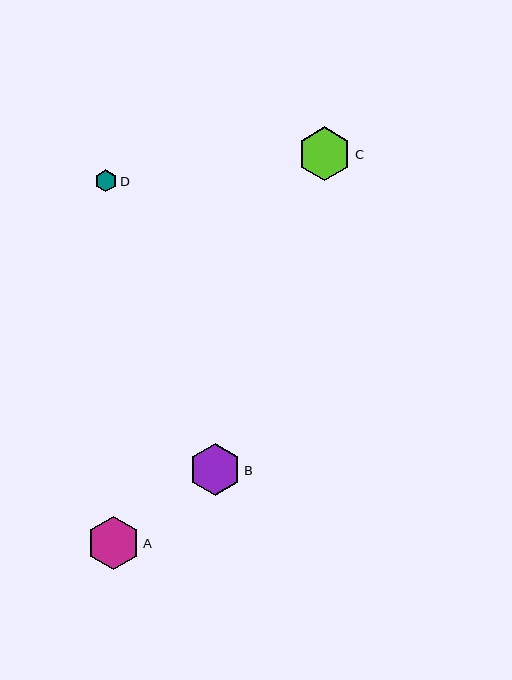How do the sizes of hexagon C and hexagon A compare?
Hexagon C and hexagon A are approximately the same size.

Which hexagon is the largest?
Hexagon C is the largest with a size of approximately 54 pixels.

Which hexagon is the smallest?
Hexagon D is the smallest with a size of approximately 22 pixels.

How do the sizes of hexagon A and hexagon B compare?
Hexagon A and hexagon B are approximately the same size.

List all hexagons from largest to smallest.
From largest to smallest: C, A, B, D.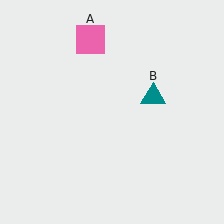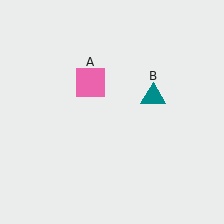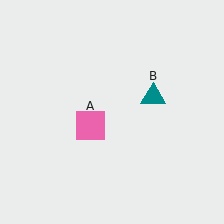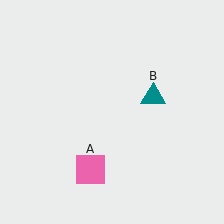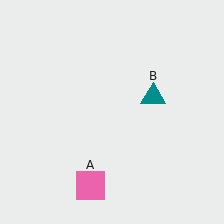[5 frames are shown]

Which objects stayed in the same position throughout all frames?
Teal triangle (object B) remained stationary.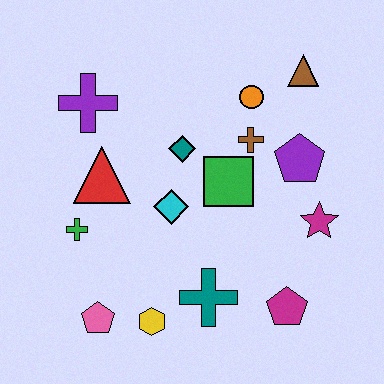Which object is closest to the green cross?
The red triangle is closest to the green cross.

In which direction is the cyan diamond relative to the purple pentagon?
The cyan diamond is to the left of the purple pentagon.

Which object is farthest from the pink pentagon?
The brown triangle is farthest from the pink pentagon.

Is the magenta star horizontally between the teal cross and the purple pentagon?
No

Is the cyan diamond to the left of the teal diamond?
Yes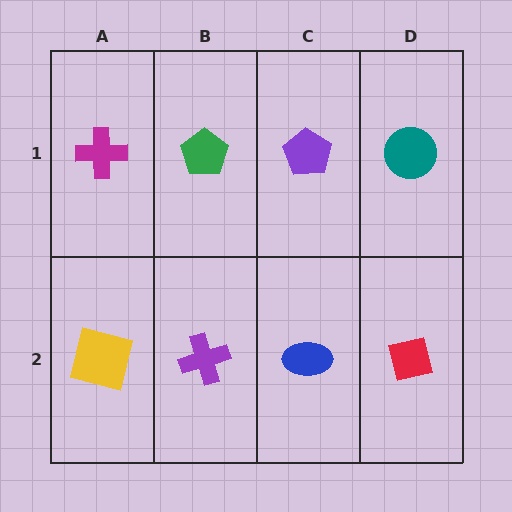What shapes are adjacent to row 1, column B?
A purple cross (row 2, column B), a magenta cross (row 1, column A), a purple pentagon (row 1, column C).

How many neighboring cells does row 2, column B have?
3.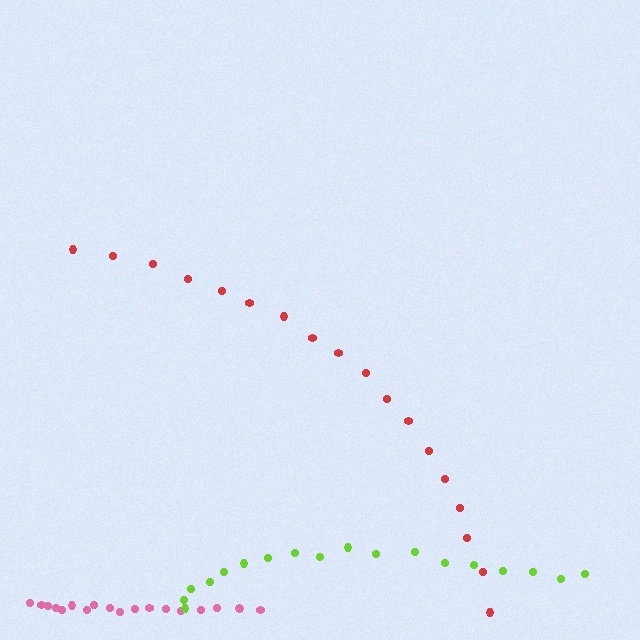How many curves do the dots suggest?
There are 3 distinct paths.